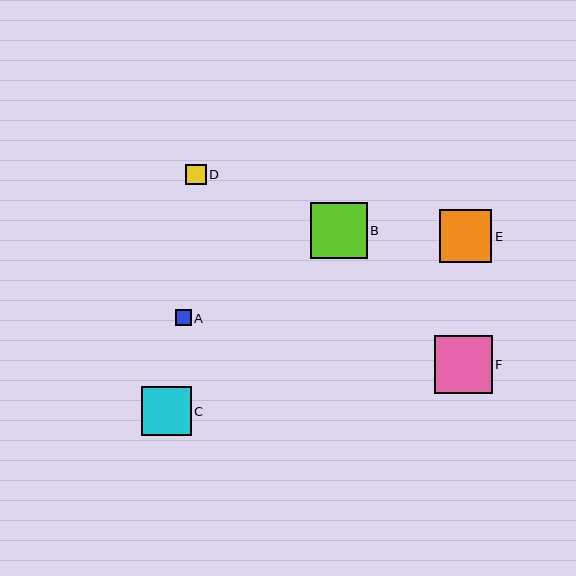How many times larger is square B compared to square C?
Square B is approximately 1.1 times the size of square C.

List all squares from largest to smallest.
From largest to smallest: F, B, E, C, D, A.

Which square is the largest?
Square F is the largest with a size of approximately 58 pixels.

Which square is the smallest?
Square A is the smallest with a size of approximately 16 pixels.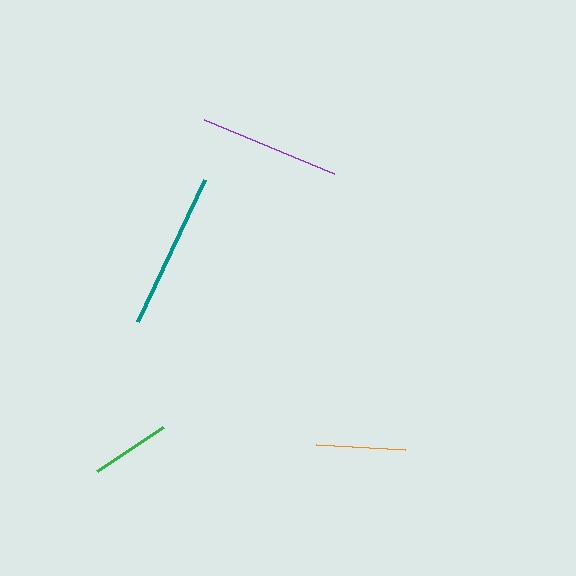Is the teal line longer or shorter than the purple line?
The teal line is longer than the purple line.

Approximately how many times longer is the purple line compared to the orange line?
The purple line is approximately 1.6 times the length of the orange line.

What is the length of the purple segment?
The purple segment is approximately 142 pixels long.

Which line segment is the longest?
The teal line is the longest at approximately 157 pixels.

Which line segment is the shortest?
The green line is the shortest at approximately 79 pixels.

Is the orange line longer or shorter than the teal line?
The teal line is longer than the orange line.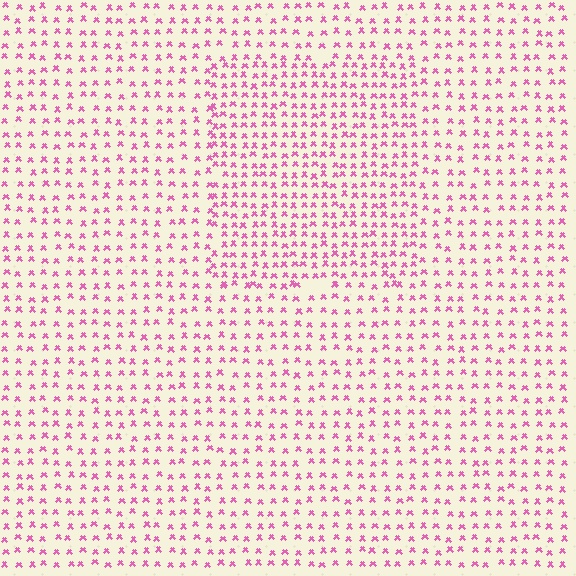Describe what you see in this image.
The image contains small pink elements arranged at two different densities. A rectangle-shaped region is visible where the elements are more densely packed than the surrounding area.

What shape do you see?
I see a rectangle.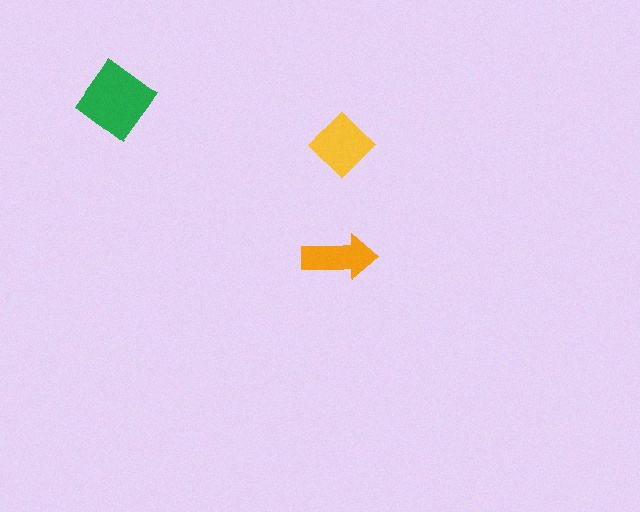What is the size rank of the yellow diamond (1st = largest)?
2nd.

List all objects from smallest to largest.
The orange arrow, the yellow diamond, the green diamond.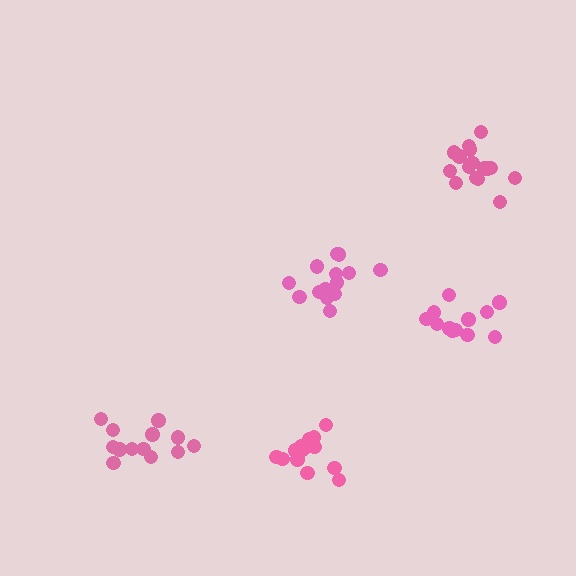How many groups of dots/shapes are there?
There are 5 groups.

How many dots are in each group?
Group 1: 14 dots, Group 2: 14 dots, Group 3: 12 dots, Group 4: 16 dots, Group 5: 14 dots (70 total).